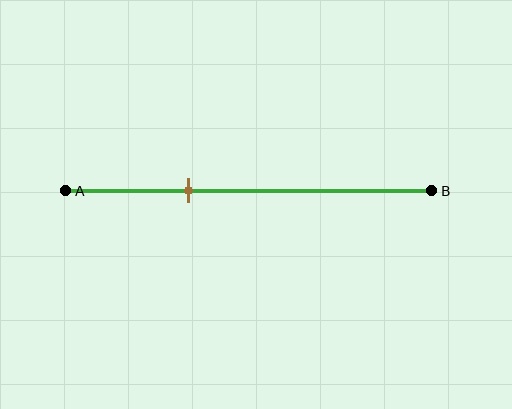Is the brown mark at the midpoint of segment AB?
No, the mark is at about 35% from A, not at the 50% midpoint.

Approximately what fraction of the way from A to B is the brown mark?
The brown mark is approximately 35% of the way from A to B.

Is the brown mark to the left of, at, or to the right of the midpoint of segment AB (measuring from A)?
The brown mark is to the left of the midpoint of segment AB.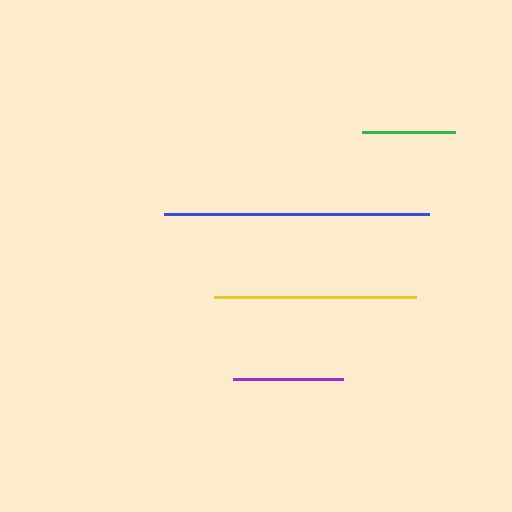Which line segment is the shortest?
The green line is the shortest at approximately 93 pixels.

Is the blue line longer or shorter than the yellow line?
The blue line is longer than the yellow line.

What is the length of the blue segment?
The blue segment is approximately 265 pixels long.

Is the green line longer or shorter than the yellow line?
The yellow line is longer than the green line.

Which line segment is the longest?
The blue line is the longest at approximately 265 pixels.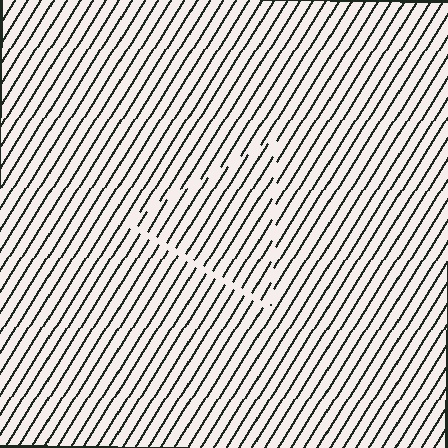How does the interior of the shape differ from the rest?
The interior of the shape contains the same grating, shifted by half a period — the contour is defined by the phase discontinuity where line-ends from the inner and outer gratings abut.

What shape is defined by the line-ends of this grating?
An illusory triangle. The interior of the shape contains the same grating, shifted by half a period — the contour is defined by the phase discontinuity where line-ends from the inner and outer gratings abut.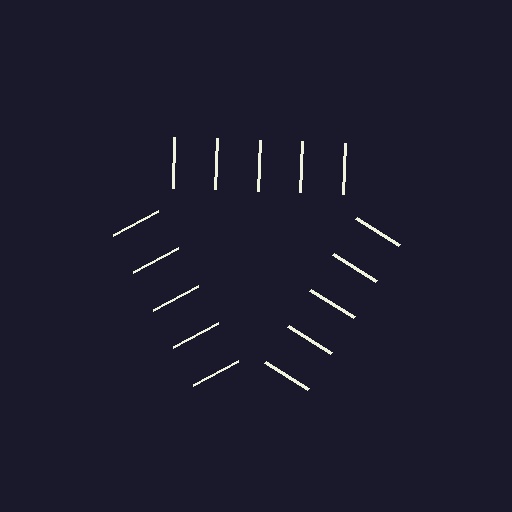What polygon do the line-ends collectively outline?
An illusory triangle — the line segments terminate on its edges but no continuous stroke is drawn.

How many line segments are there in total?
15 — 5 along each of the 3 edges.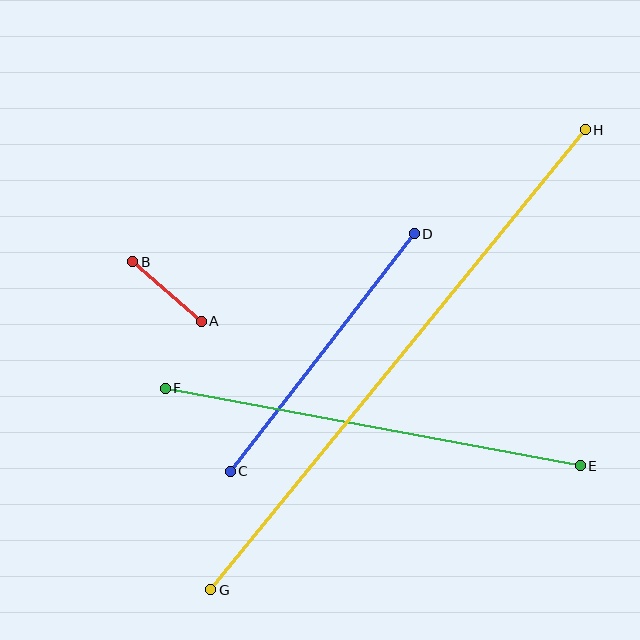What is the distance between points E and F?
The distance is approximately 422 pixels.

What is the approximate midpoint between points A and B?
The midpoint is at approximately (167, 292) pixels.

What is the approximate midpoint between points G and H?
The midpoint is at approximately (398, 360) pixels.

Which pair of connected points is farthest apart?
Points G and H are farthest apart.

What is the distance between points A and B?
The distance is approximately 91 pixels.